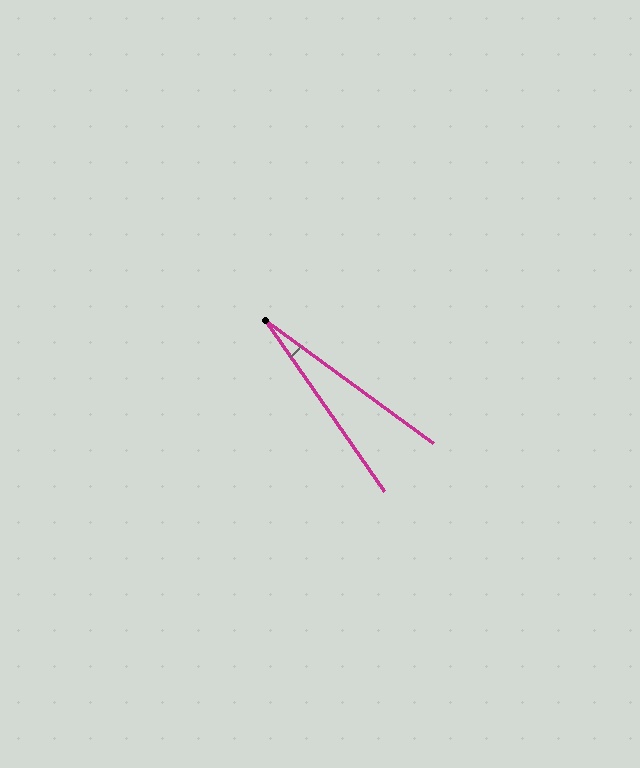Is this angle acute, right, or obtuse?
It is acute.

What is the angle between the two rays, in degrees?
Approximately 19 degrees.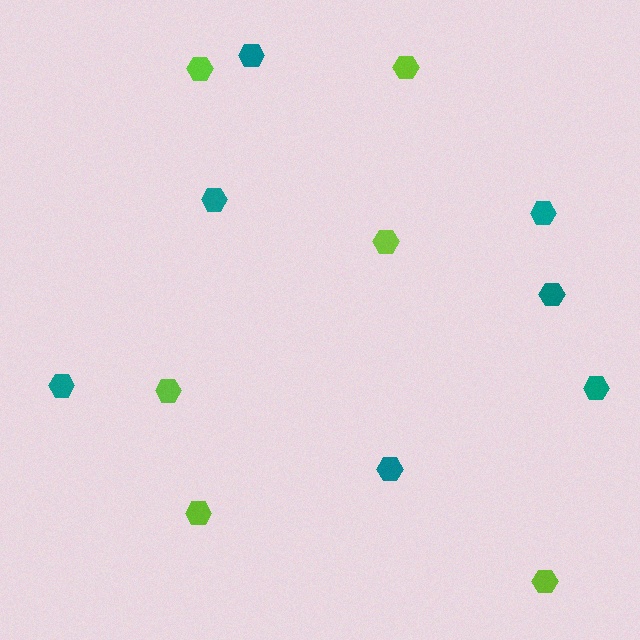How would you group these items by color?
There are 2 groups: one group of lime hexagons (6) and one group of teal hexagons (7).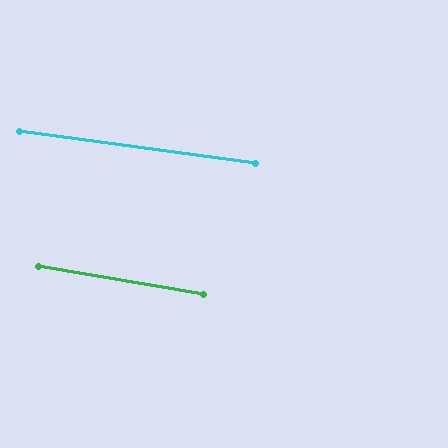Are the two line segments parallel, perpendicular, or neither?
Parallel — their directions differ by only 1.8°.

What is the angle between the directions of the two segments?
Approximately 2 degrees.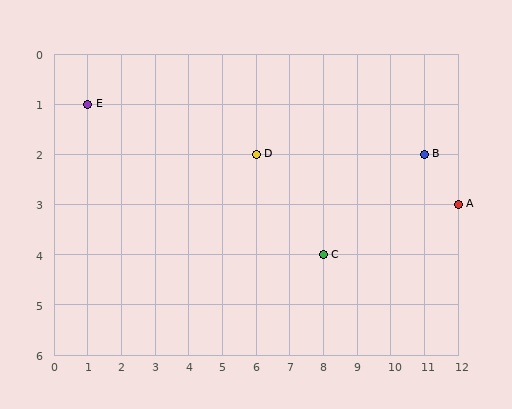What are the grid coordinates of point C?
Point C is at grid coordinates (8, 4).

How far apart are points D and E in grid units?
Points D and E are 5 columns and 1 row apart (about 5.1 grid units diagonally).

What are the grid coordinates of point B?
Point B is at grid coordinates (11, 2).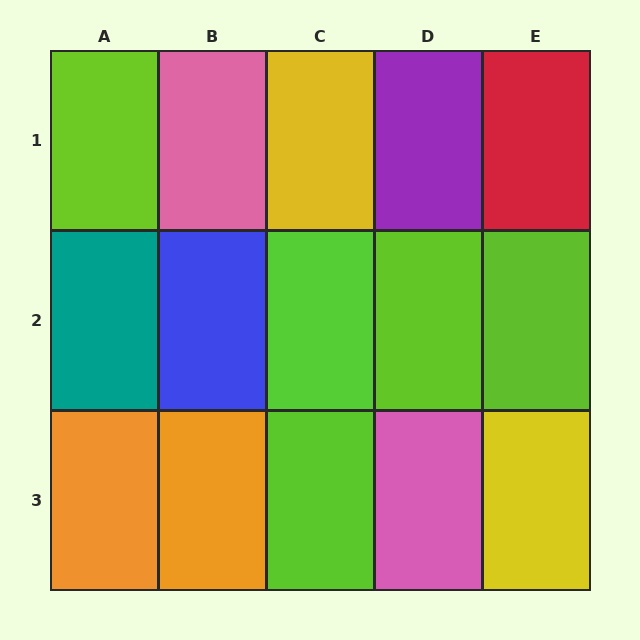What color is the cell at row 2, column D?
Lime.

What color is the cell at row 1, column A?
Lime.